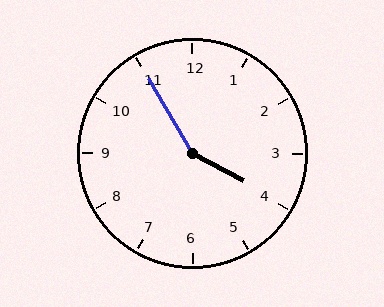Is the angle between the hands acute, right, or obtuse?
It is obtuse.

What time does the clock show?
3:55.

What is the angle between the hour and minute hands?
Approximately 148 degrees.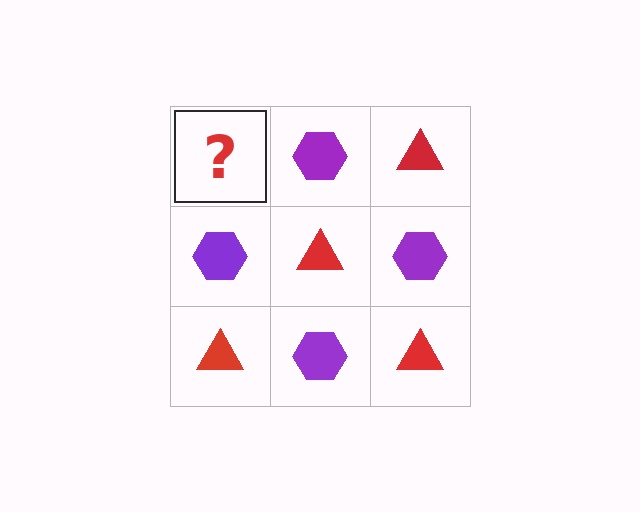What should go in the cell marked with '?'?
The missing cell should contain a red triangle.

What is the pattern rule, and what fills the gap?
The rule is that it alternates red triangle and purple hexagon in a checkerboard pattern. The gap should be filled with a red triangle.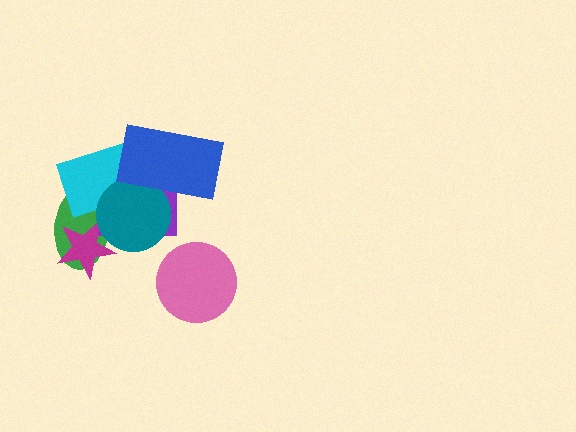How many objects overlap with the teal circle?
5 objects overlap with the teal circle.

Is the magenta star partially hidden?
Yes, it is partially covered by another shape.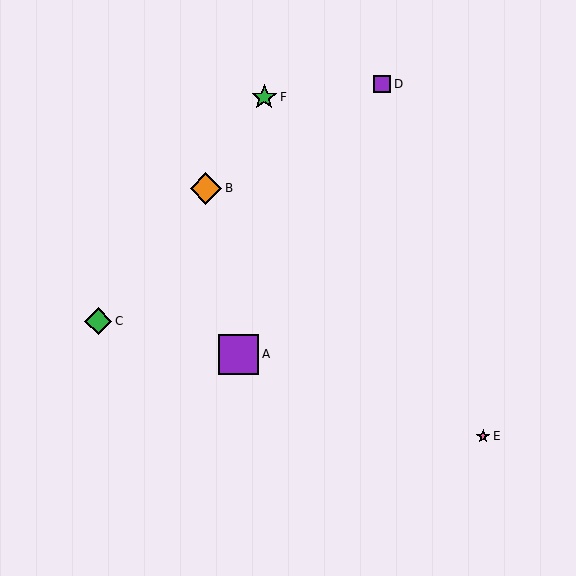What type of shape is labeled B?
Shape B is an orange diamond.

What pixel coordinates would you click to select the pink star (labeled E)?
Click at (483, 436) to select the pink star E.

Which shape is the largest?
The purple square (labeled A) is the largest.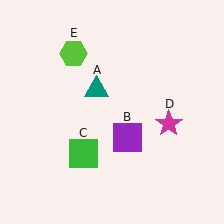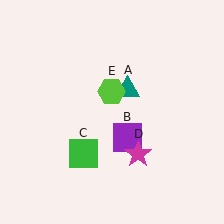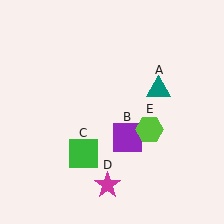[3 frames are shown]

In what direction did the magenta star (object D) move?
The magenta star (object D) moved down and to the left.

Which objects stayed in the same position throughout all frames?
Purple square (object B) and green square (object C) remained stationary.